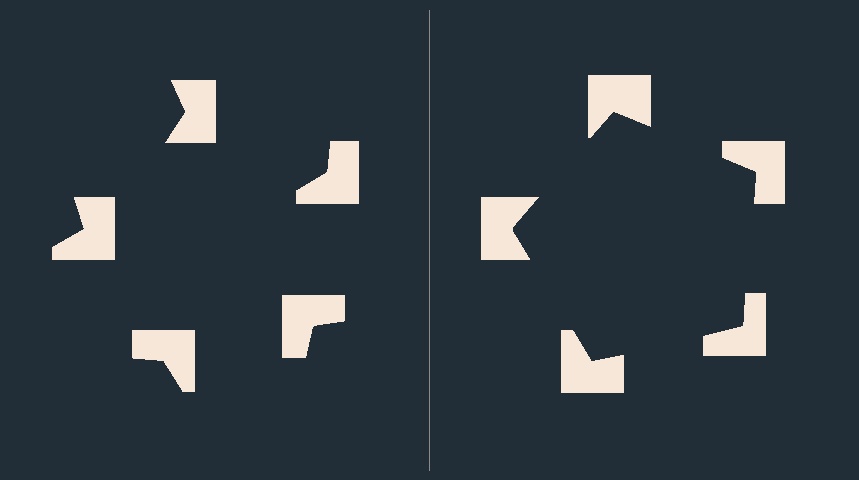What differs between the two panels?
The notched squares are positioned identically on both sides; only the wedge orientations differ. On the right they align to a pentagon; on the left they are misaligned.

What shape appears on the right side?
An illusory pentagon.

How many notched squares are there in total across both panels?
10 — 5 on each side.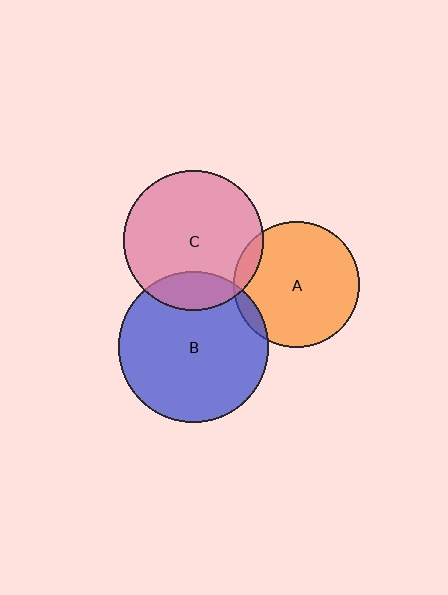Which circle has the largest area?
Circle B (blue).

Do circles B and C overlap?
Yes.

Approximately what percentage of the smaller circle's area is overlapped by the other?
Approximately 15%.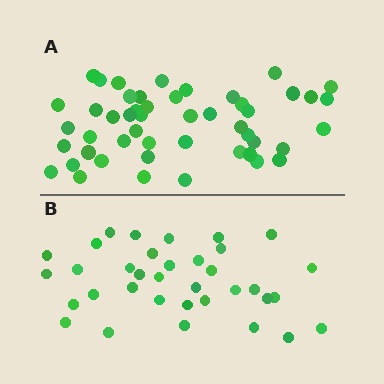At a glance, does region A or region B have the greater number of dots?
Region A (the top region) has more dots.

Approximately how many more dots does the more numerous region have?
Region A has approximately 15 more dots than region B.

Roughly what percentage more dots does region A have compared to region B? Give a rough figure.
About 40% more.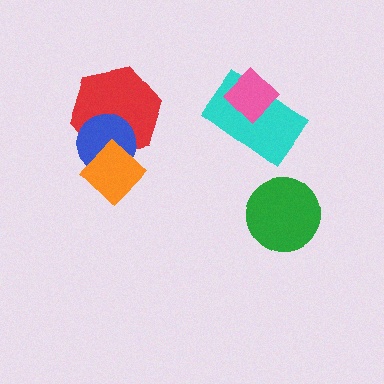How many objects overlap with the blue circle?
2 objects overlap with the blue circle.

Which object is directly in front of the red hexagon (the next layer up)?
The blue circle is directly in front of the red hexagon.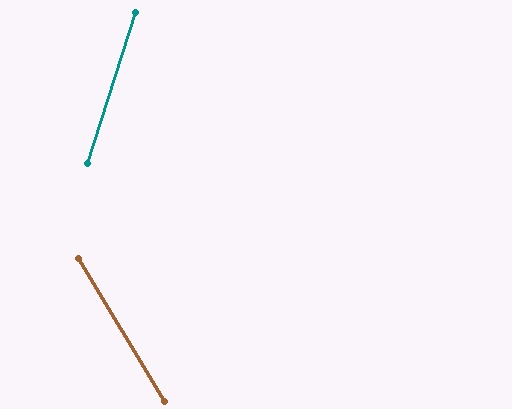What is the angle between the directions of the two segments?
Approximately 49 degrees.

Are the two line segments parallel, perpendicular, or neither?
Neither parallel nor perpendicular — they differ by about 49°.